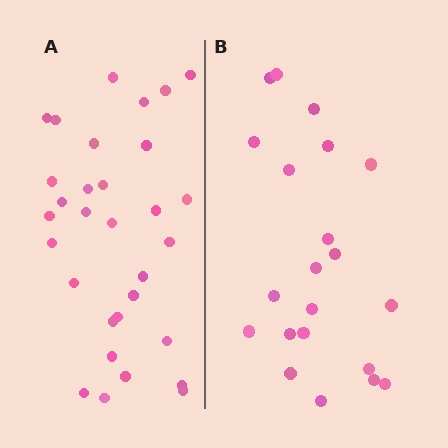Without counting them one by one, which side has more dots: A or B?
Region A (the left region) has more dots.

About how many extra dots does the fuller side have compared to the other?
Region A has roughly 10 or so more dots than region B.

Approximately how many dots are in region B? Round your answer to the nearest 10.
About 20 dots. (The exact count is 21, which rounds to 20.)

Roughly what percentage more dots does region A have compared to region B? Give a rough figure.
About 50% more.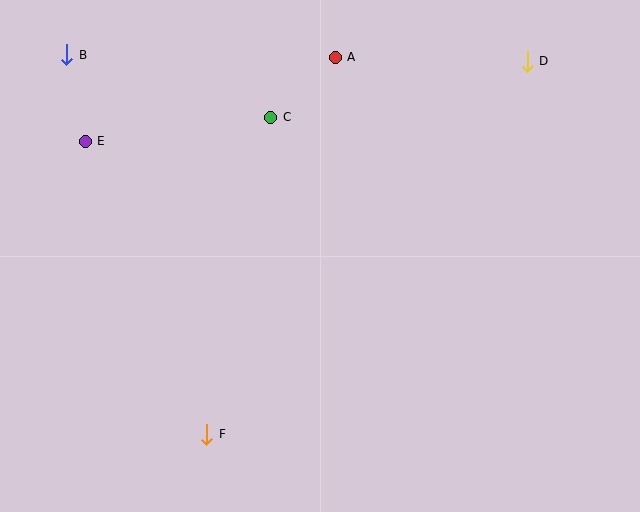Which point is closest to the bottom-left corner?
Point F is closest to the bottom-left corner.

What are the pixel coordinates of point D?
Point D is at (527, 61).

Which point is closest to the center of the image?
Point C at (271, 117) is closest to the center.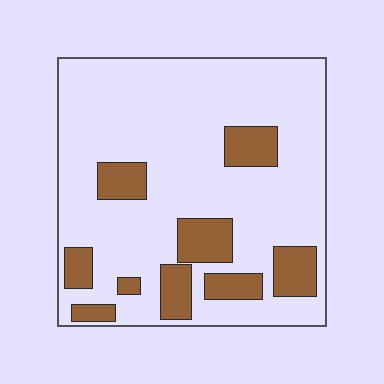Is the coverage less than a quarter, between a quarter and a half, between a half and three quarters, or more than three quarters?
Less than a quarter.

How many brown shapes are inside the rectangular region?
9.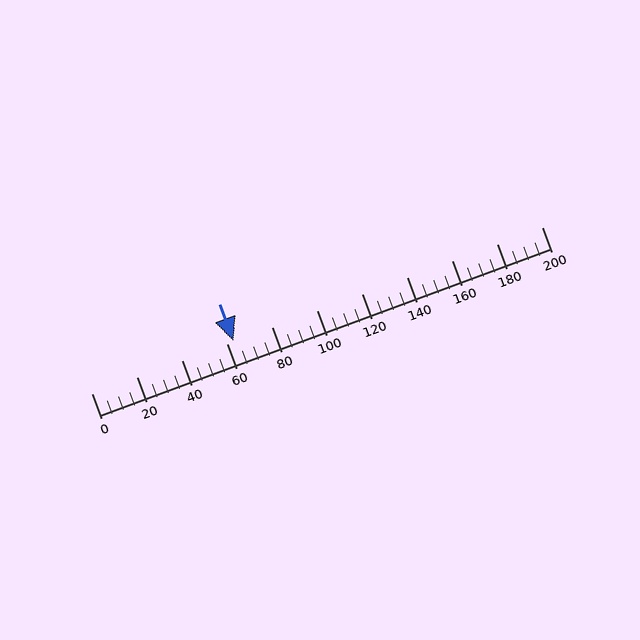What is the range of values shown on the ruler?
The ruler shows values from 0 to 200.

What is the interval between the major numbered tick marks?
The major tick marks are spaced 20 units apart.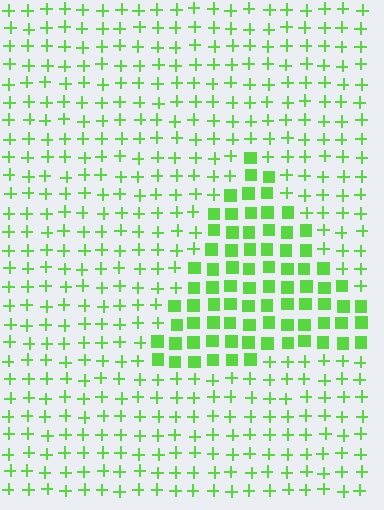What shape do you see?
I see a triangle.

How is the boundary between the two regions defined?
The boundary is defined by a change in element shape: squares inside vs. plus signs outside. All elements share the same color and spacing.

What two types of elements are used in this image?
The image uses squares inside the triangle region and plus signs outside it.